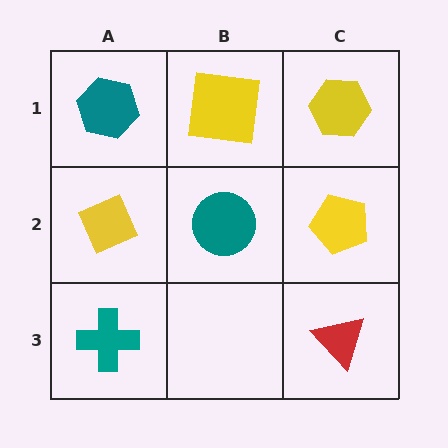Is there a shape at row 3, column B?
No, that cell is empty.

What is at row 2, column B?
A teal circle.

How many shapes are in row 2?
3 shapes.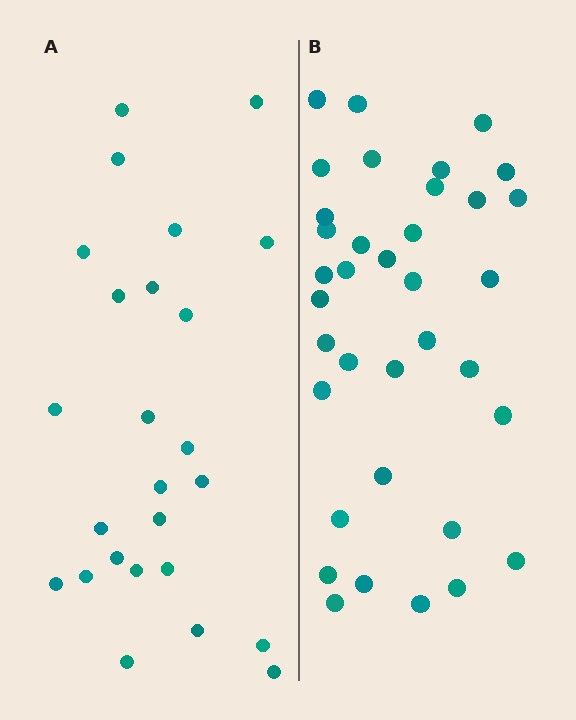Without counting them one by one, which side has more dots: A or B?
Region B (the right region) has more dots.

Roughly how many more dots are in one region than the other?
Region B has roughly 12 or so more dots than region A.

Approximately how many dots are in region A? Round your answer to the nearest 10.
About 20 dots. (The exact count is 25, which rounds to 20.)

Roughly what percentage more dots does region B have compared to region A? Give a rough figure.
About 45% more.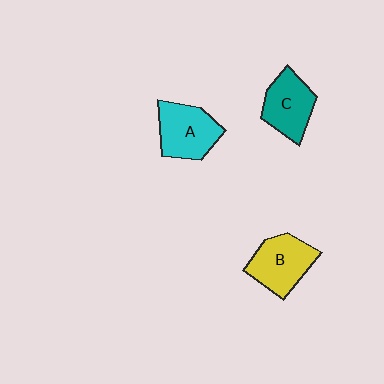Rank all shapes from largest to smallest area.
From largest to smallest: B (yellow), A (cyan), C (teal).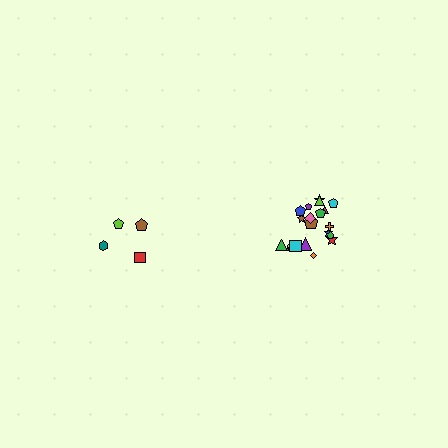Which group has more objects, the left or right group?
The right group.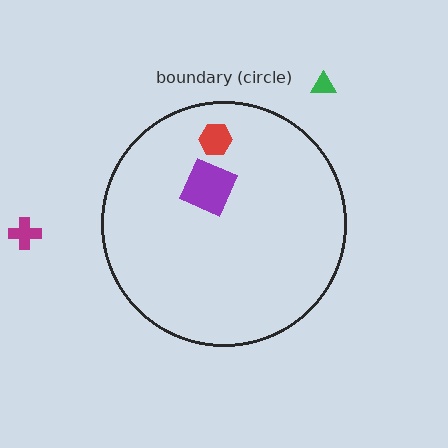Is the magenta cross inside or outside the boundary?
Outside.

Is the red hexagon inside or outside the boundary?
Inside.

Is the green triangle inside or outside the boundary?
Outside.